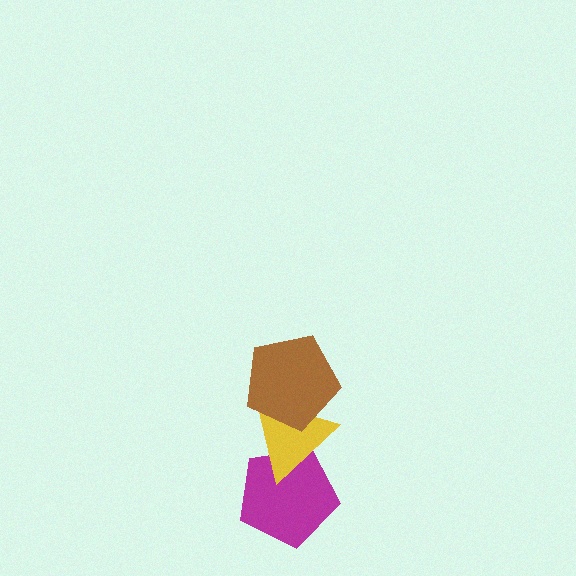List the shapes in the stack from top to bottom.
From top to bottom: the brown pentagon, the yellow triangle, the magenta pentagon.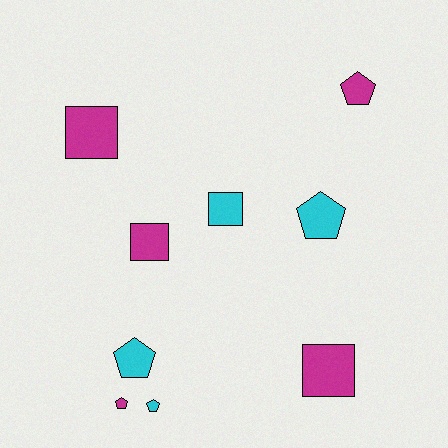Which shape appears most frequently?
Pentagon, with 5 objects.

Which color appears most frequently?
Magenta, with 5 objects.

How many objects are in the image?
There are 9 objects.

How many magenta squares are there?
There are 3 magenta squares.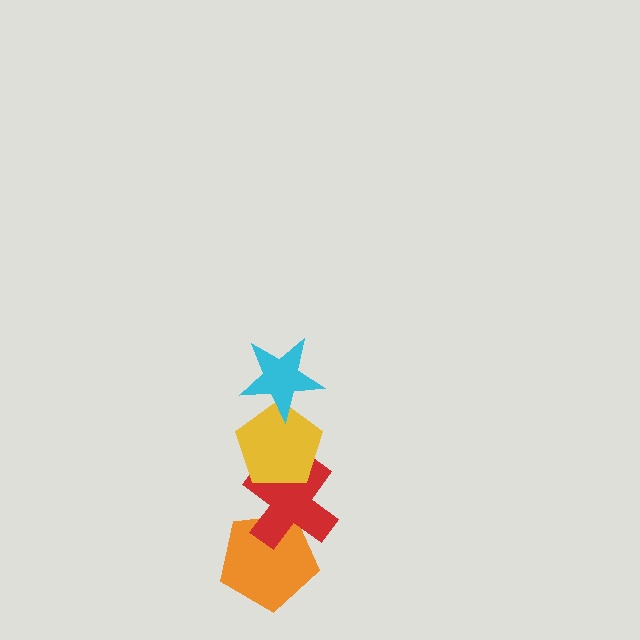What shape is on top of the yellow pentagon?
The cyan star is on top of the yellow pentagon.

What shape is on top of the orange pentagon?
The red cross is on top of the orange pentagon.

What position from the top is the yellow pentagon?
The yellow pentagon is 2nd from the top.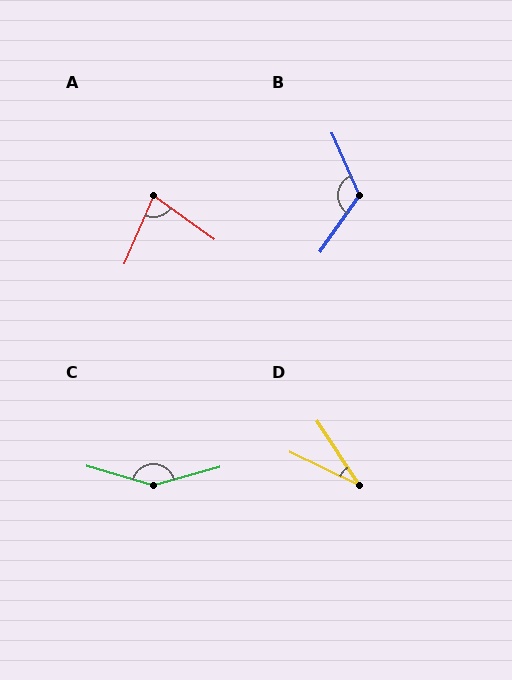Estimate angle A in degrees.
Approximately 78 degrees.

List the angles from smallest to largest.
D (32°), A (78°), B (122°), C (148°).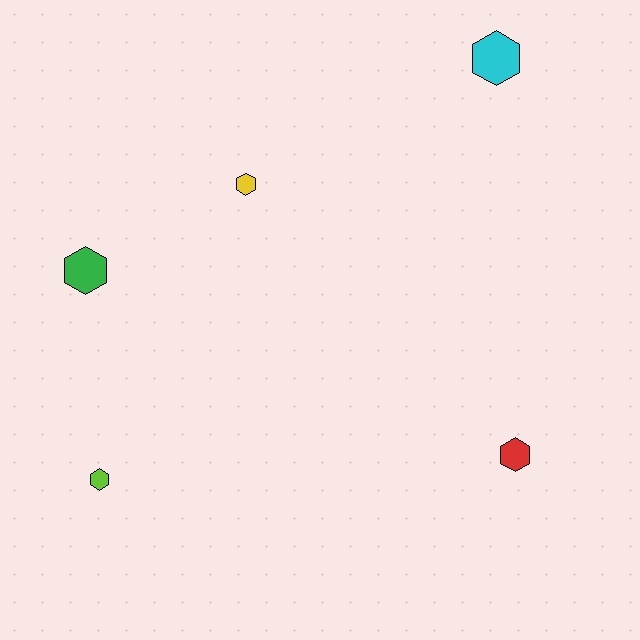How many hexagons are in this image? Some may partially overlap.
There are 5 hexagons.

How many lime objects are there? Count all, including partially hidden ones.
There is 1 lime object.